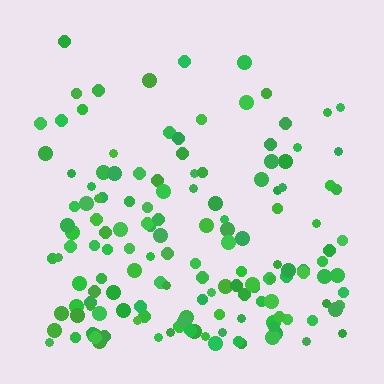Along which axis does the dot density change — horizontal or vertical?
Vertical.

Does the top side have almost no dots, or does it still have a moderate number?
Still a moderate number, just noticeably fewer than the bottom.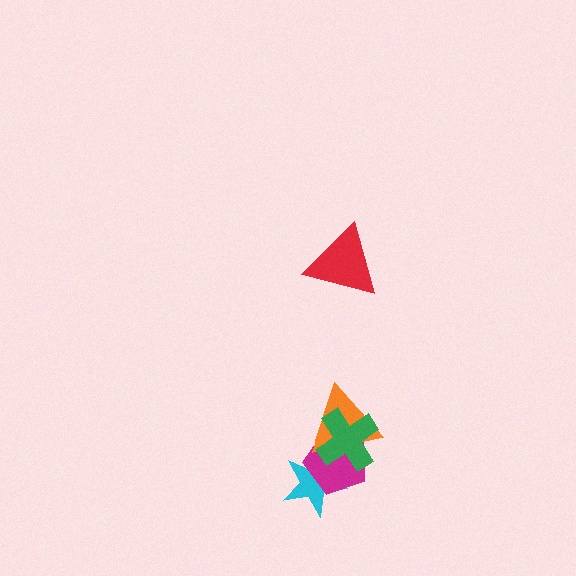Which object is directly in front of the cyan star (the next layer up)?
The magenta pentagon is directly in front of the cyan star.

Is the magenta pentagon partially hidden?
Yes, it is partially covered by another shape.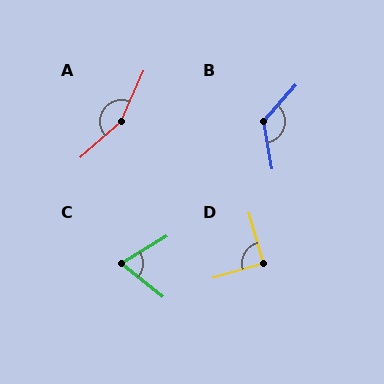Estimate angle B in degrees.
Approximately 128 degrees.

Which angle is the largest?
A, at approximately 155 degrees.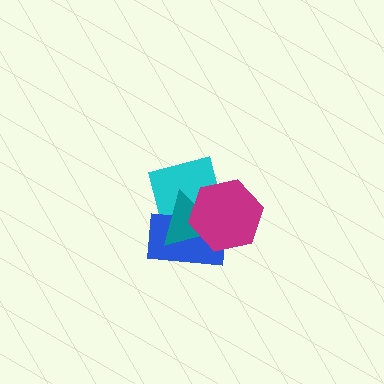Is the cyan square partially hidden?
Yes, it is partially covered by another shape.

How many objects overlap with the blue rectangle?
3 objects overlap with the blue rectangle.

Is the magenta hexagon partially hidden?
No, no other shape covers it.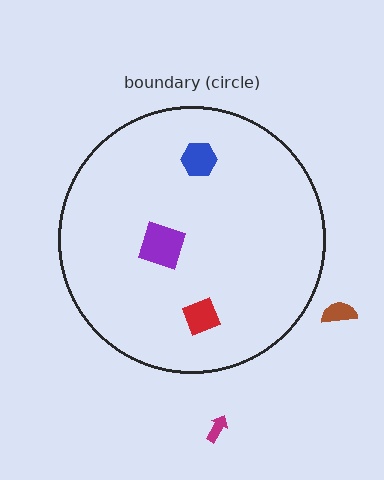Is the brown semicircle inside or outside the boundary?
Outside.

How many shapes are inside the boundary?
3 inside, 2 outside.